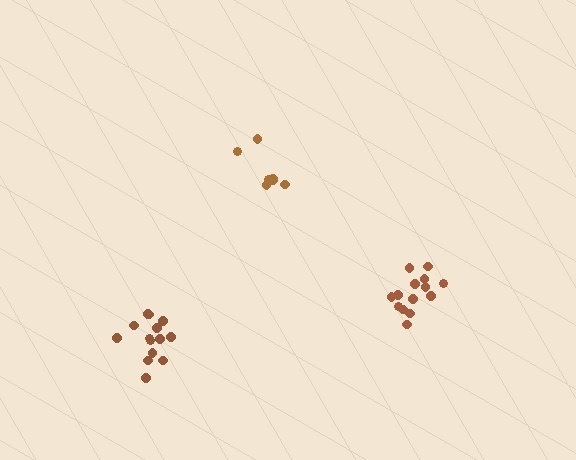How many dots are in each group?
Group 1: 14 dots, Group 2: 8 dots, Group 3: 14 dots (36 total).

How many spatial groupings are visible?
There are 3 spatial groupings.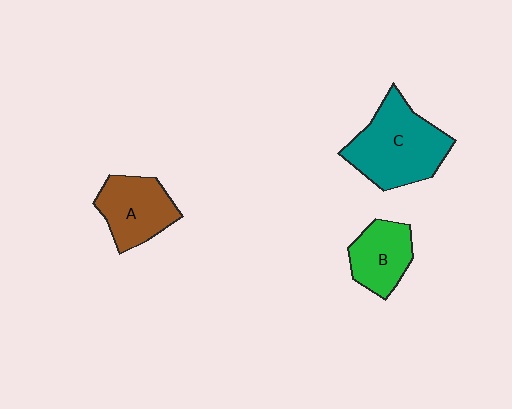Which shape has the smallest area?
Shape B (green).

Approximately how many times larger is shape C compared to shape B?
Approximately 1.7 times.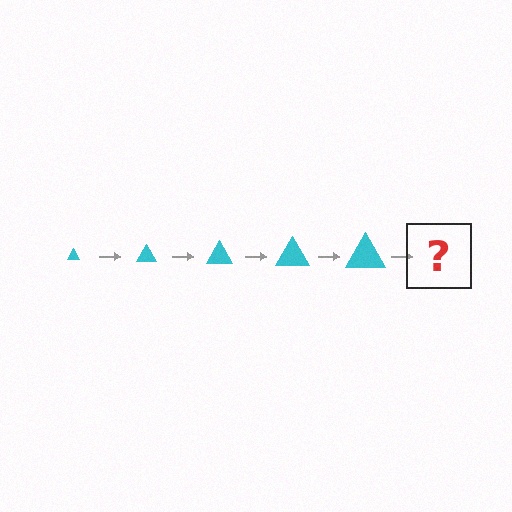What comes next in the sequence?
The next element should be a cyan triangle, larger than the previous one.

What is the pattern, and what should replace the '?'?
The pattern is that the triangle gets progressively larger each step. The '?' should be a cyan triangle, larger than the previous one.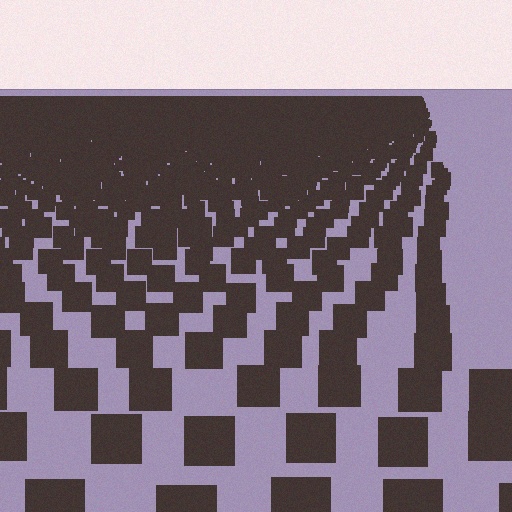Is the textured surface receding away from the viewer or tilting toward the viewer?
The surface is receding away from the viewer. Texture elements get smaller and denser toward the top.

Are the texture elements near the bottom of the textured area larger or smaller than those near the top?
Larger. Near the bottom, elements are closer to the viewer and appear at a bigger on-screen size.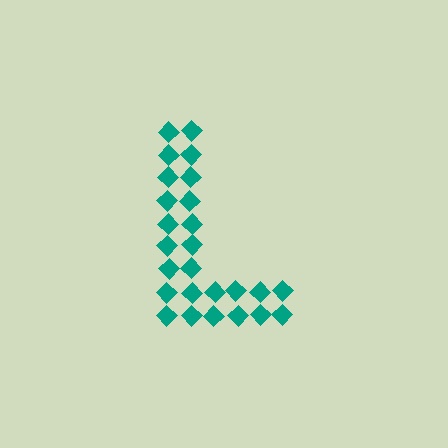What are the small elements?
The small elements are diamonds.